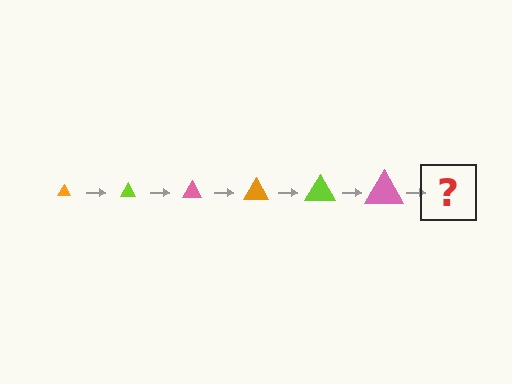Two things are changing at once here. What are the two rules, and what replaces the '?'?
The two rules are that the triangle grows larger each step and the color cycles through orange, lime, and pink. The '?' should be an orange triangle, larger than the previous one.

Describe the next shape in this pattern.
It should be an orange triangle, larger than the previous one.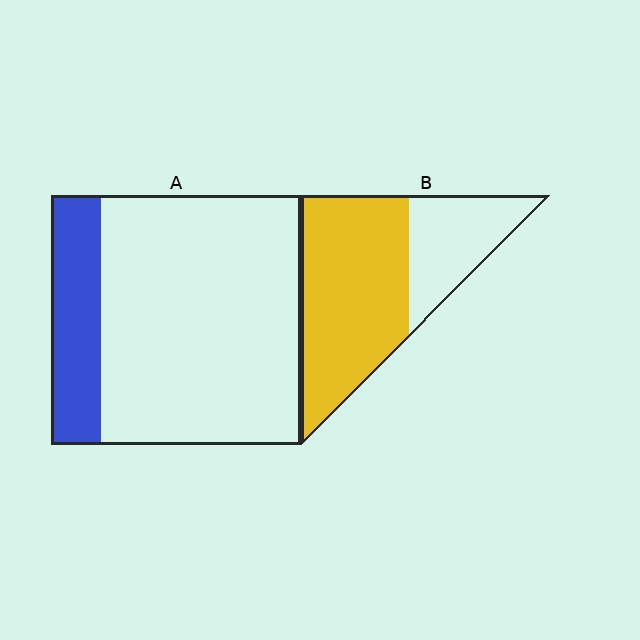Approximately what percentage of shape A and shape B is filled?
A is approximately 20% and B is approximately 70%.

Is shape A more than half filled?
No.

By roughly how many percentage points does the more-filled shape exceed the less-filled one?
By roughly 50 percentage points (B over A).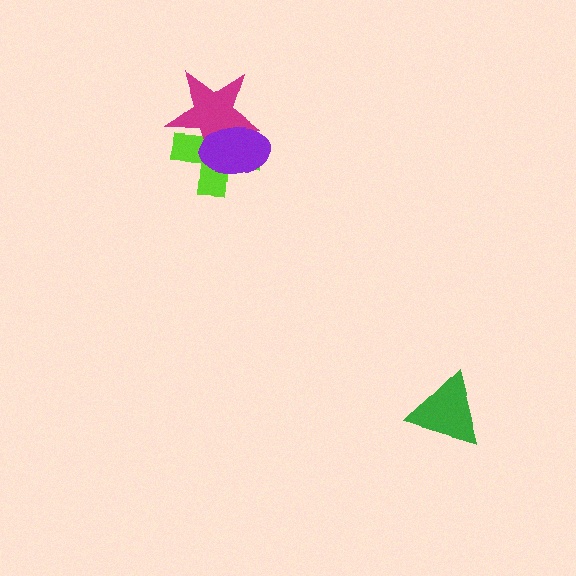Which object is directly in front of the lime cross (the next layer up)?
The magenta star is directly in front of the lime cross.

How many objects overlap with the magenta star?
2 objects overlap with the magenta star.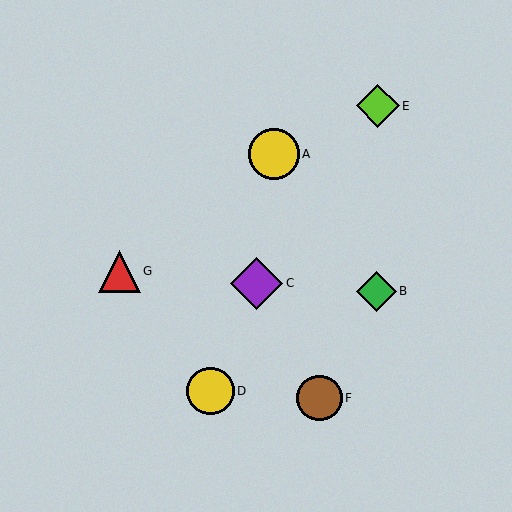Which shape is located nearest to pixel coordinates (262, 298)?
The purple diamond (labeled C) at (257, 283) is nearest to that location.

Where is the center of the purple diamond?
The center of the purple diamond is at (257, 283).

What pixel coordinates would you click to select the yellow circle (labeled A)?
Click at (274, 154) to select the yellow circle A.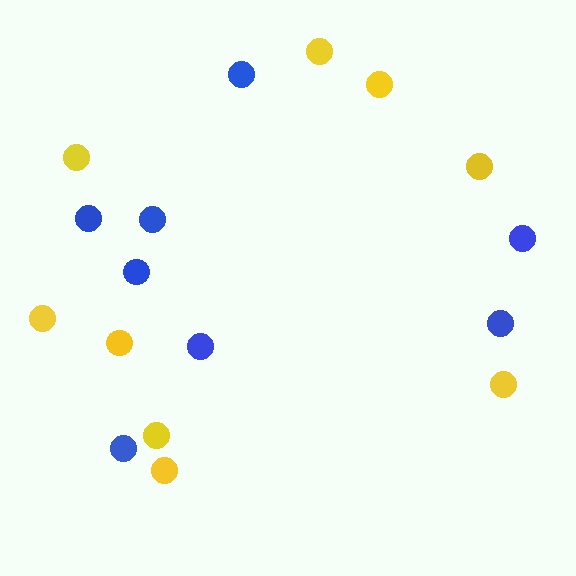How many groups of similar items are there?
There are 2 groups: one group of yellow circles (9) and one group of blue circles (8).